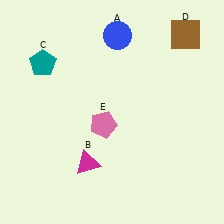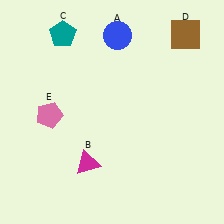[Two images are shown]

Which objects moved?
The objects that moved are: the teal pentagon (C), the pink pentagon (E).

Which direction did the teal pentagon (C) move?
The teal pentagon (C) moved up.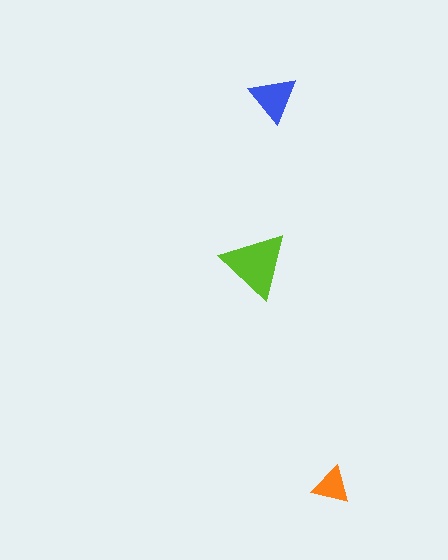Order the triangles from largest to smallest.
the lime one, the blue one, the orange one.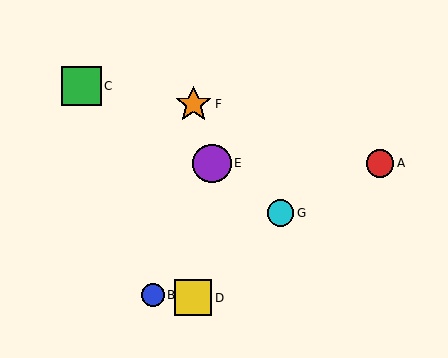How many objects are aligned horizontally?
2 objects (A, E) are aligned horizontally.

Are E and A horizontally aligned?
Yes, both are at y≈163.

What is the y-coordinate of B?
Object B is at y≈295.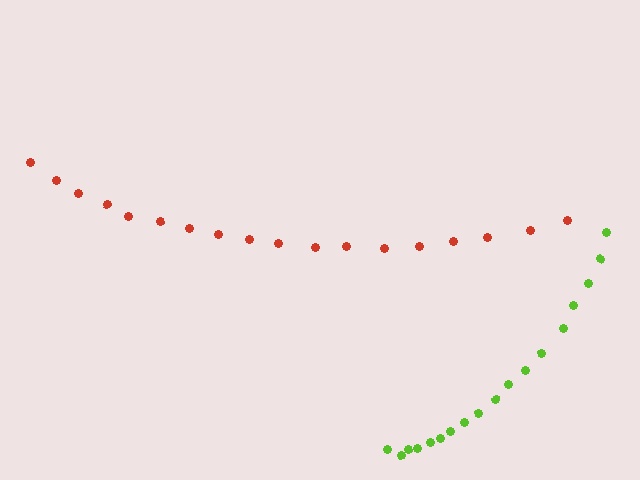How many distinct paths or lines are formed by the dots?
There are 2 distinct paths.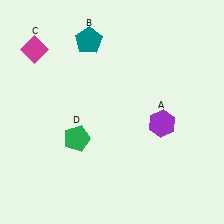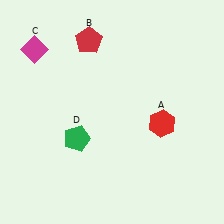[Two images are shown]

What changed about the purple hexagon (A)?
In Image 1, A is purple. In Image 2, it changed to red.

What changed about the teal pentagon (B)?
In Image 1, B is teal. In Image 2, it changed to red.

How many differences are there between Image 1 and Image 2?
There are 2 differences between the two images.